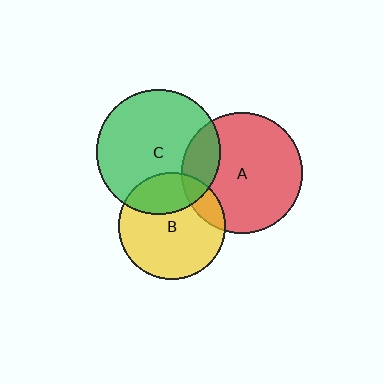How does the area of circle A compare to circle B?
Approximately 1.3 times.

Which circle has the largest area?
Circle C (green).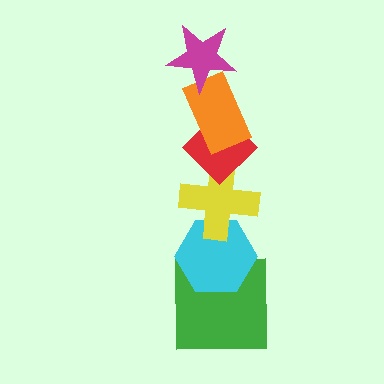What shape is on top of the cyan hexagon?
The yellow cross is on top of the cyan hexagon.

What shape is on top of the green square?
The cyan hexagon is on top of the green square.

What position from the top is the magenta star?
The magenta star is 1st from the top.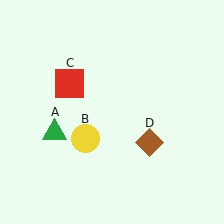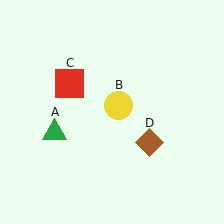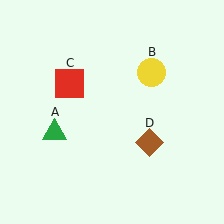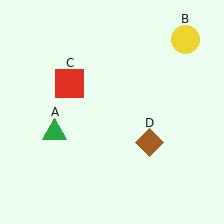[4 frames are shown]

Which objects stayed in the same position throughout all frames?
Green triangle (object A) and red square (object C) and brown diamond (object D) remained stationary.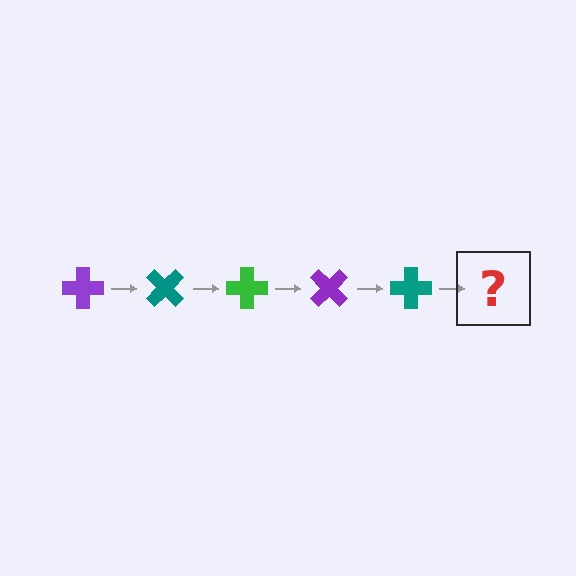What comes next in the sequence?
The next element should be a green cross, rotated 225 degrees from the start.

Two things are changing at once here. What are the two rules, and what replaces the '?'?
The two rules are that it rotates 45 degrees each step and the color cycles through purple, teal, and green. The '?' should be a green cross, rotated 225 degrees from the start.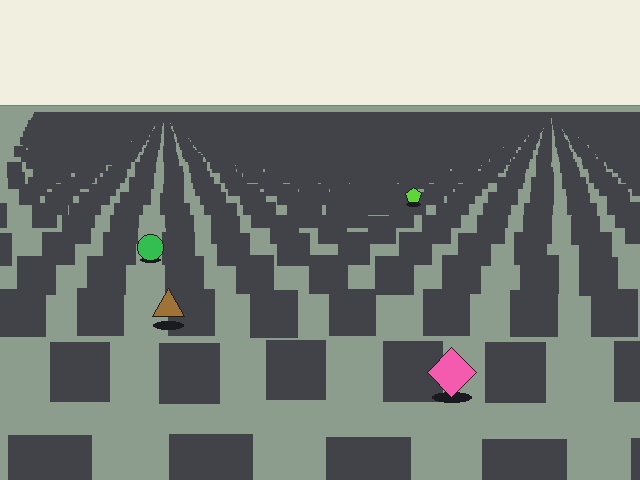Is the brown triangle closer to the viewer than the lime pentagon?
Yes. The brown triangle is closer — you can tell from the texture gradient: the ground texture is coarser near it.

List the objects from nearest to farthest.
From nearest to farthest: the pink diamond, the brown triangle, the green circle, the lime pentagon.